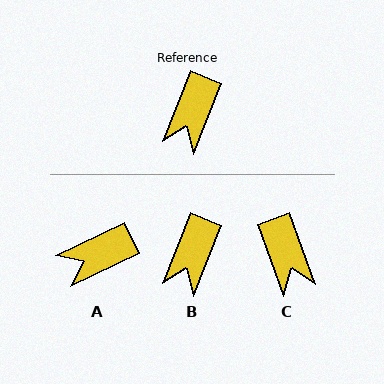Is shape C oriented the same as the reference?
No, it is off by about 42 degrees.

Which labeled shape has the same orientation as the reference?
B.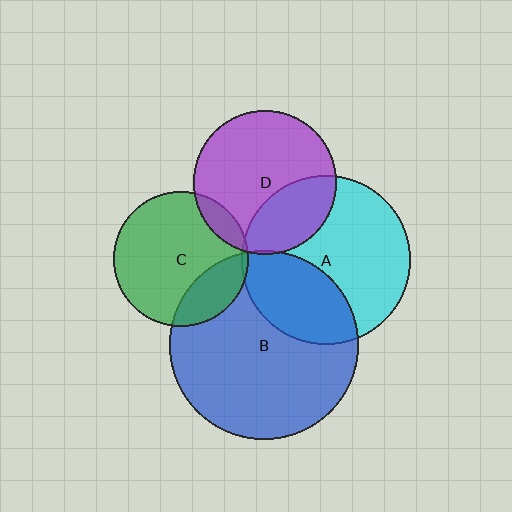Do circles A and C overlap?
Yes.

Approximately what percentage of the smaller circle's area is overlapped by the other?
Approximately 5%.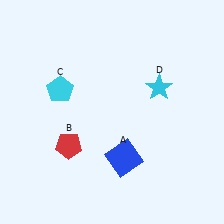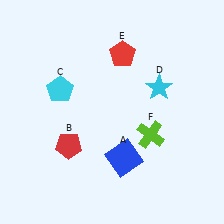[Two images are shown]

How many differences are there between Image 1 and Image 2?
There are 2 differences between the two images.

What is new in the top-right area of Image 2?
A red pentagon (E) was added in the top-right area of Image 2.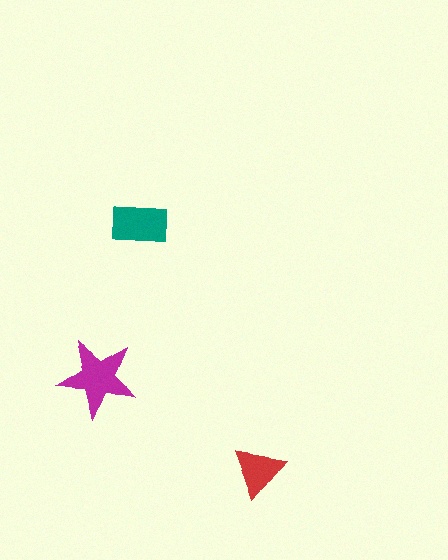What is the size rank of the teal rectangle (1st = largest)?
2nd.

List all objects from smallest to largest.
The red triangle, the teal rectangle, the magenta star.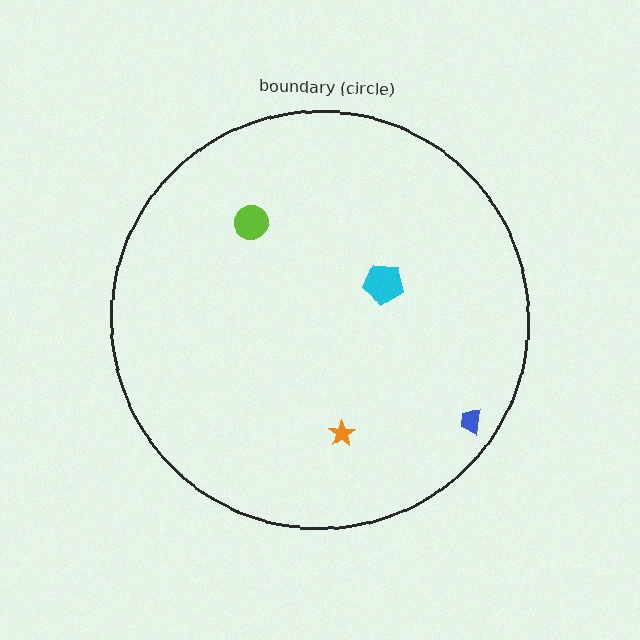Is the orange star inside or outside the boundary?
Inside.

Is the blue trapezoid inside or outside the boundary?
Inside.